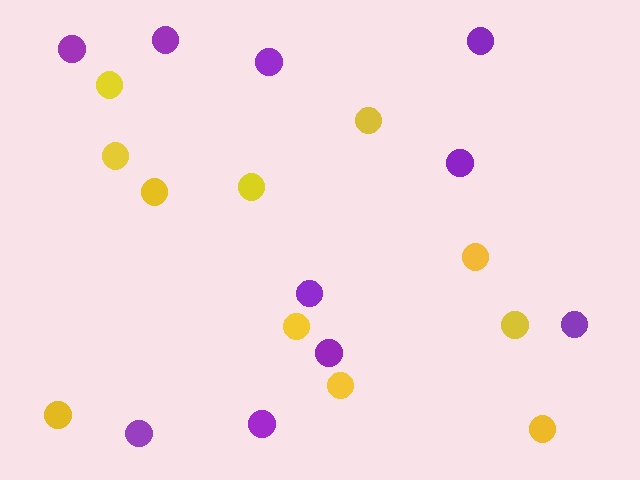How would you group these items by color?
There are 2 groups: one group of yellow circles (11) and one group of purple circles (10).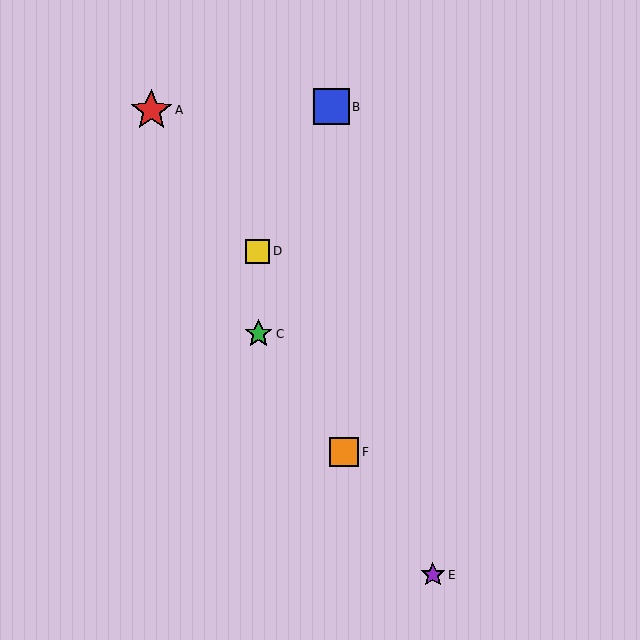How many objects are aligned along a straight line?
3 objects (C, E, F) are aligned along a straight line.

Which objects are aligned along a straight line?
Objects C, E, F are aligned along a straight line.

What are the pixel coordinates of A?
Object A is at (151, 110).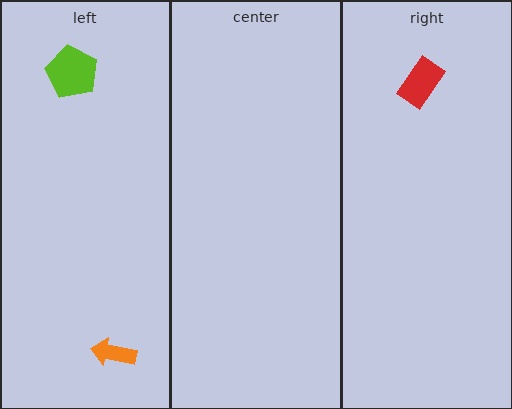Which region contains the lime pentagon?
The left region.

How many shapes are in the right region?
1.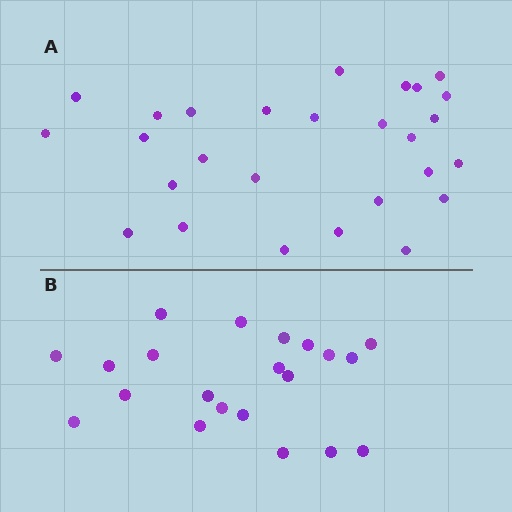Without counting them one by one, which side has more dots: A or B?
Region A (the top region) has more dots.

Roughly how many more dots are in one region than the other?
Region A has about 6 more dots than region B.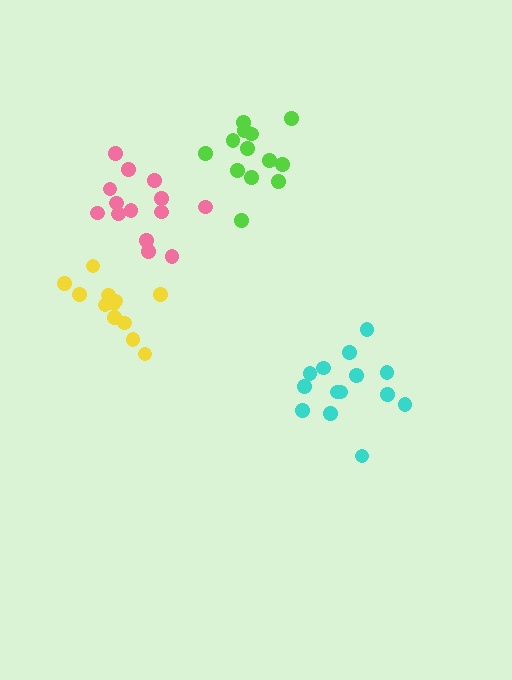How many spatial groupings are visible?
There are 4 spatial groupings.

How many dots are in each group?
Group 1: 14 dots, Group 2: 14 dots, Group 3: 12 dots, Group 4: 14 dots (54 total).